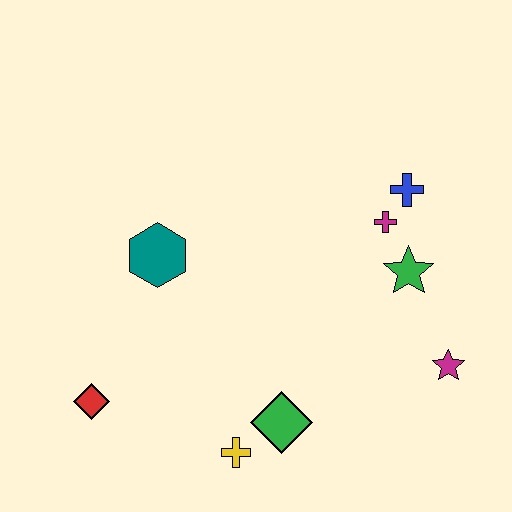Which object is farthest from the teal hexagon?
The magenta star is farthest from the teal hexagon.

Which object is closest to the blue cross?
The magenta cross is closest to the blue cross.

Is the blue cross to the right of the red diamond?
Yes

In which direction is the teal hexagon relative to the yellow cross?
The teal hexagon is above the yellow cross.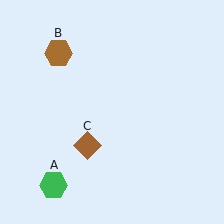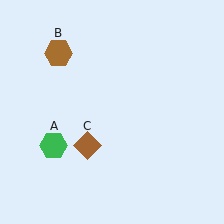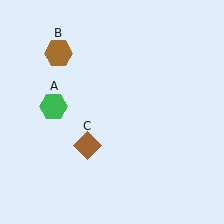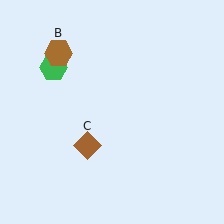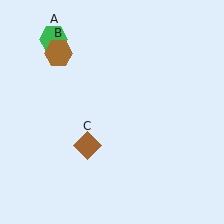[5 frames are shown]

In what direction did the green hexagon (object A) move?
The green hexagon (object A) moved up.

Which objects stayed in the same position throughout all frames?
Brown hexagon (object B) and brown diamond (object C) remained stationary.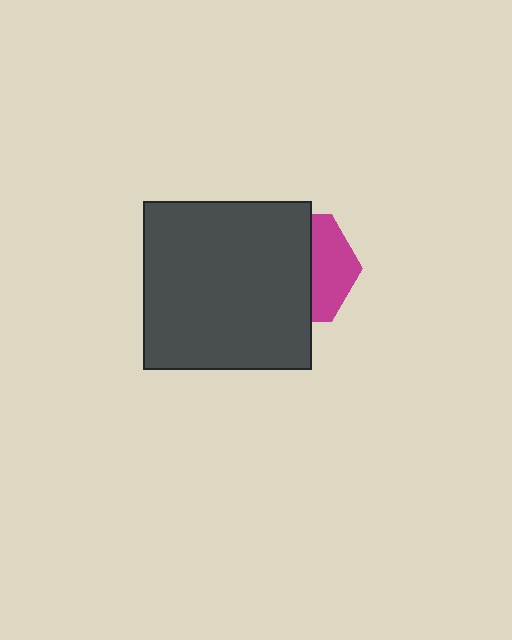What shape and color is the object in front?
The object in front is a dark gray square.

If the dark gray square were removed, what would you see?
You would see the complete magenta hexagon.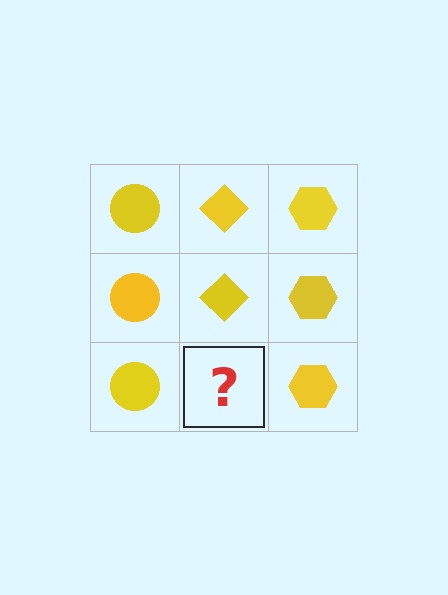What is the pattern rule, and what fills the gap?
The rule is that each column has a consistent shape. The gap should be filled with a yellow diamond.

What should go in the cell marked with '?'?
The missing cell should contain a yellow diamond.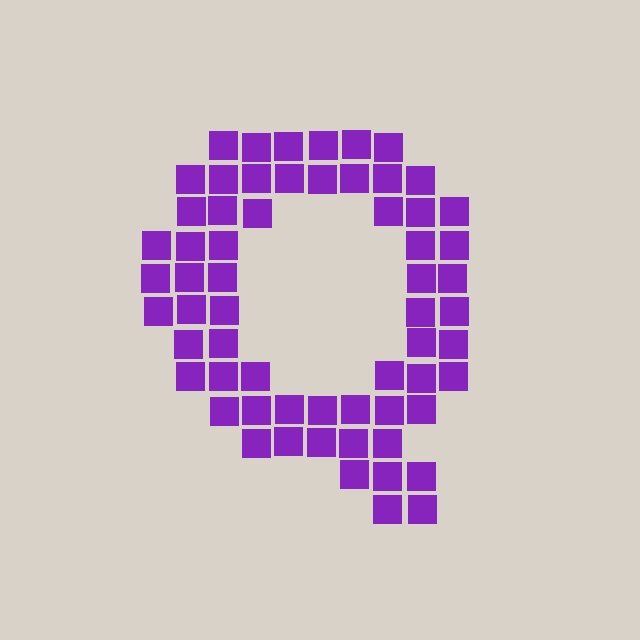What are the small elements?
The small elements are squares.